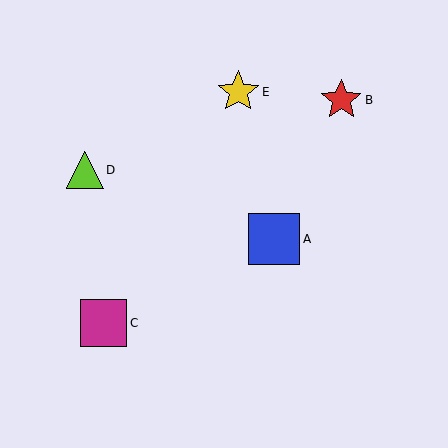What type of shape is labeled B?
Shape B is a red star.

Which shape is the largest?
The blue square (labeled A) is the largest.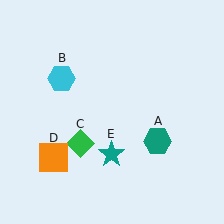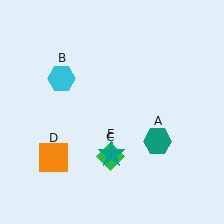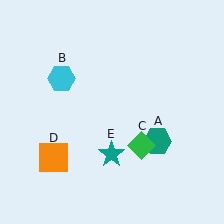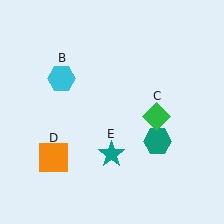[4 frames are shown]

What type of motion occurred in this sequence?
The green diamond (object C) rotated counterclockwise around the center of the scene.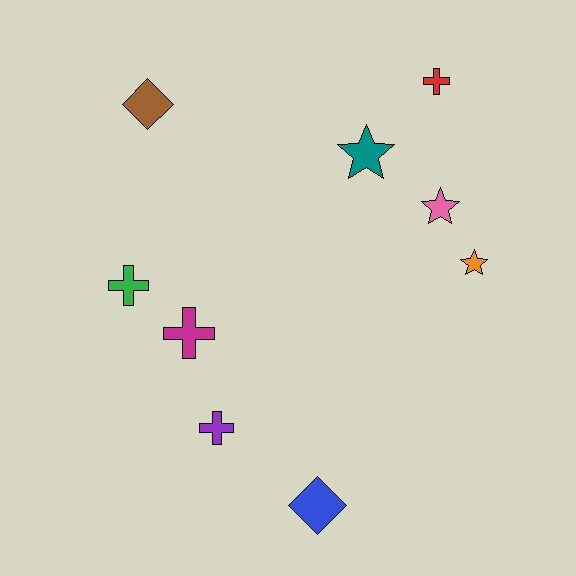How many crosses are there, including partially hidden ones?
There are 4 crosses.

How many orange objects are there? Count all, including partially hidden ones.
There is 1 orange object.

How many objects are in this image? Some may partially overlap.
There are 9 objects.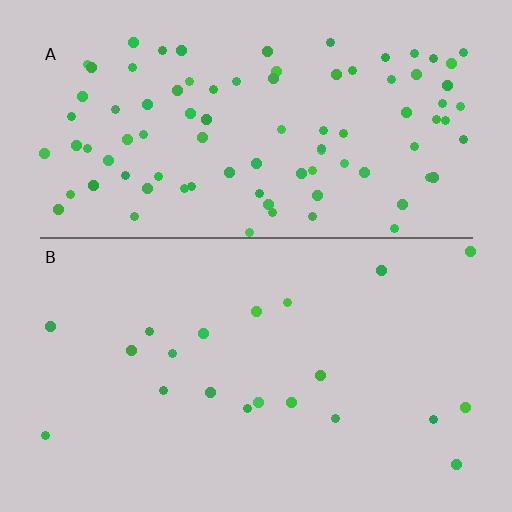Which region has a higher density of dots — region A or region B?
A (the top).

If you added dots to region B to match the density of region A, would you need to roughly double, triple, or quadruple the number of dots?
Approximately quadruple.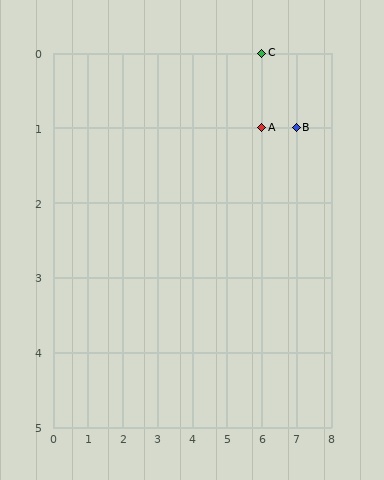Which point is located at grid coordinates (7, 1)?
Point B is at (7, 1).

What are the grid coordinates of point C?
Point C is at grid coordinates (6, 0).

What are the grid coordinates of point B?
Point B is at grid coordinates (7, 1).